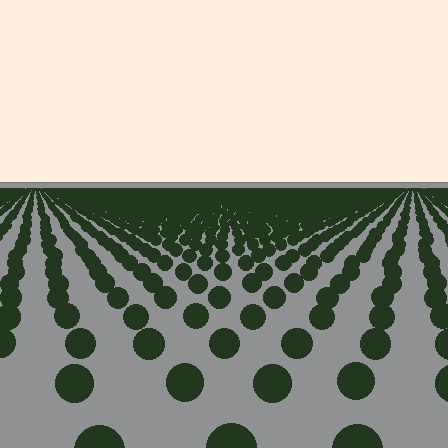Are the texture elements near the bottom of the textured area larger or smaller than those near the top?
Larger. Near the bottom, elements are closer to the viewer and appear at a bigger on-screen size.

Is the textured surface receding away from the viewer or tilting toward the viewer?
The surface is receding away from the viewer. Texture elements get smaller and denser toward the top.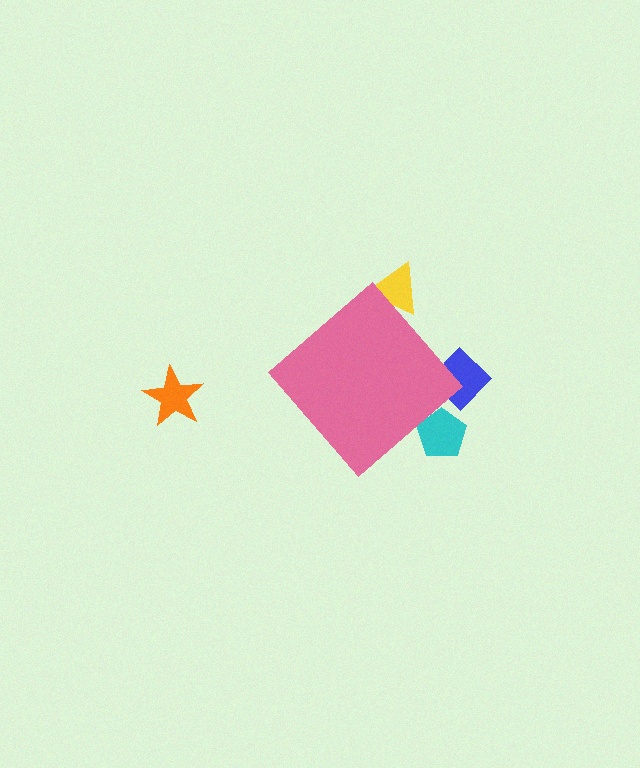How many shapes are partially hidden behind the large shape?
3 shapes are partially hidden.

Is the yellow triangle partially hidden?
Yes, the yellow triangle is partially hidden behind the pink diamond.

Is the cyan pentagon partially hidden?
Yes, the cyan pentagon is partially hidden behind the pink diamond.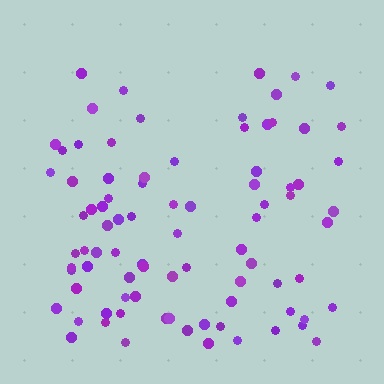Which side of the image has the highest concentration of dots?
The bottom.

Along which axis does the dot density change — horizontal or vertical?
Vertical.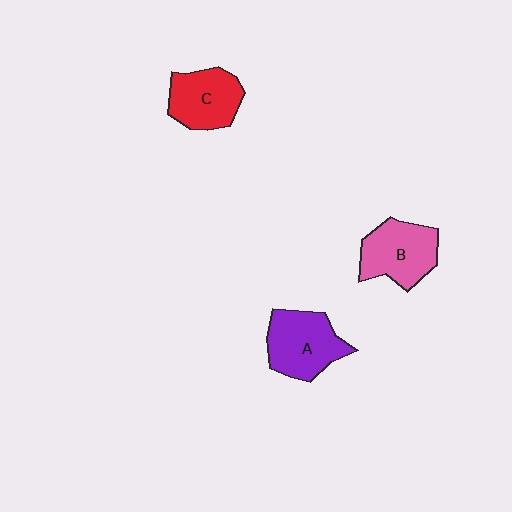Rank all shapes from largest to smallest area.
From largest to smallest: A (purple), B (pink), C (red).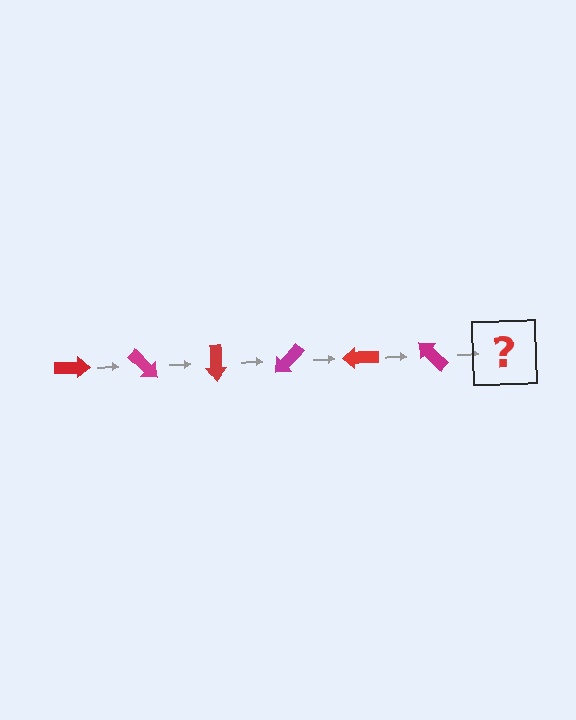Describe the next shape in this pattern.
It should be a red arrow, rotated 270 degrees from the start.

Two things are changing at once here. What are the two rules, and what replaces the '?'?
The two rules are that it rotates 45 degrees each step and the color cycles through red and magenta. The '?' should be a red arrow, rotated 270 degrees from the start.